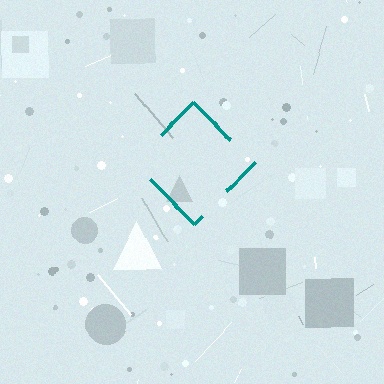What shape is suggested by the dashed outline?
The dashed outline suggests a diamond.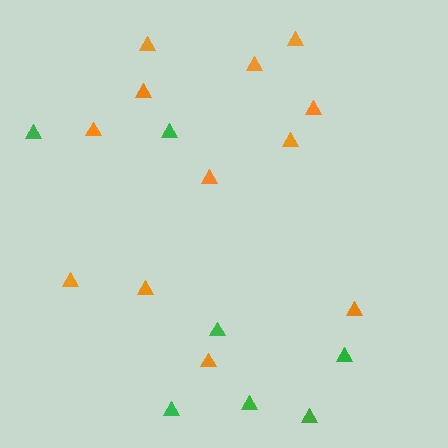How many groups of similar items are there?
There are 2 groups: one group of orange triangles (12) and one group of green triangles (7).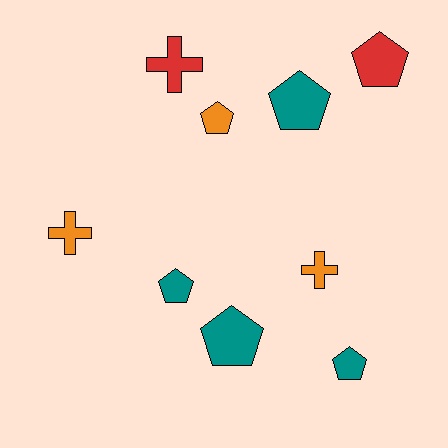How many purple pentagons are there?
There are no purple pentagons.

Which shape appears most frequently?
Pentagon, with 6 objects.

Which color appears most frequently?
Teal, with 4 objects.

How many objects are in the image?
There are 9 objects.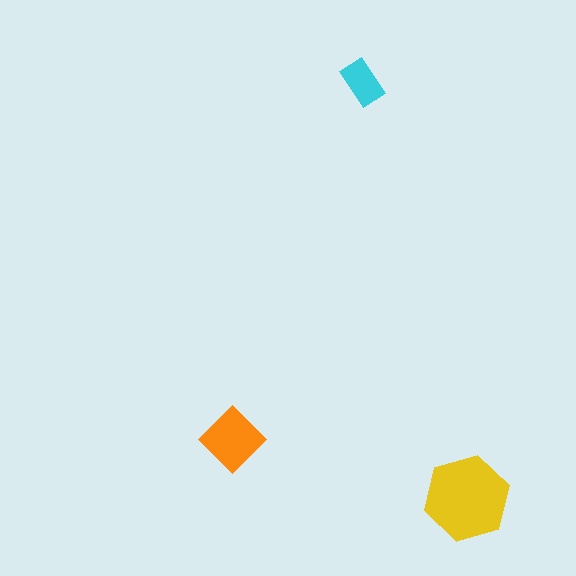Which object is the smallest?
The cyan rectangle.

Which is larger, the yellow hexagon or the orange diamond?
The yellow hexagon.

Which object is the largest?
The yellow hexagon.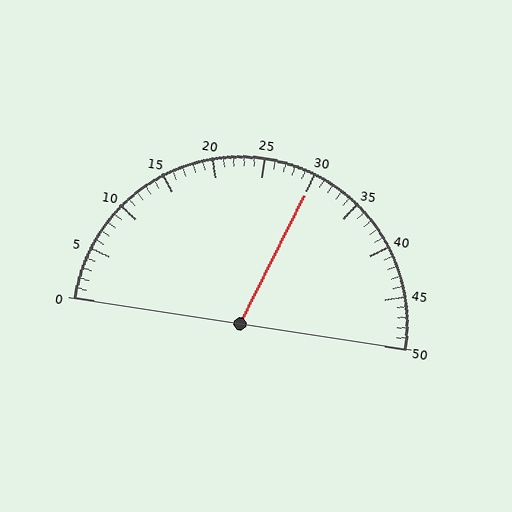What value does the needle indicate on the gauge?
The needle indicates approximately 30.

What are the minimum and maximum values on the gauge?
The gauge ranges from 0 to 50.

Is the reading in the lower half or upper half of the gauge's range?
The reading is in the upper half of the range (0 to 50).